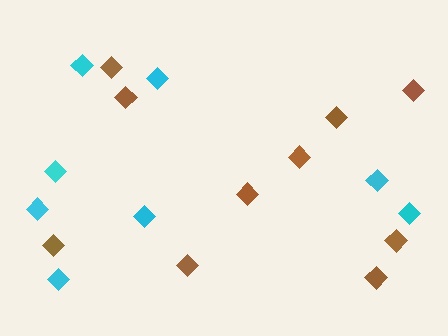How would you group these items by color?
There are 2 groups: one group of brown diamonds (10) and one group of cyan diamonds (8).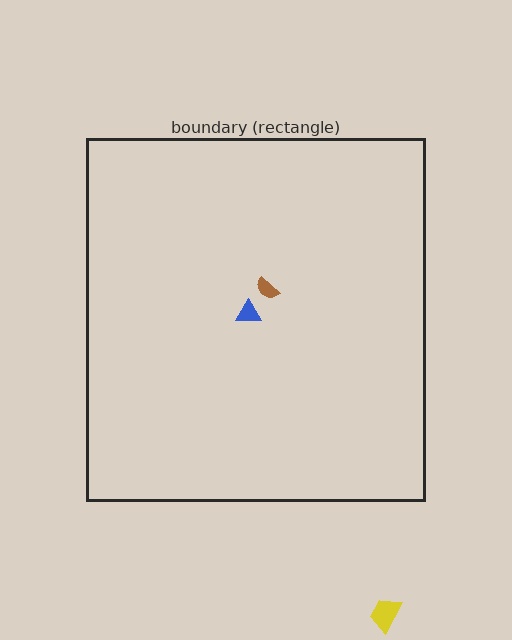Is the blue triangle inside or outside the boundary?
Inside.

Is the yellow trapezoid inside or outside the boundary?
Outside.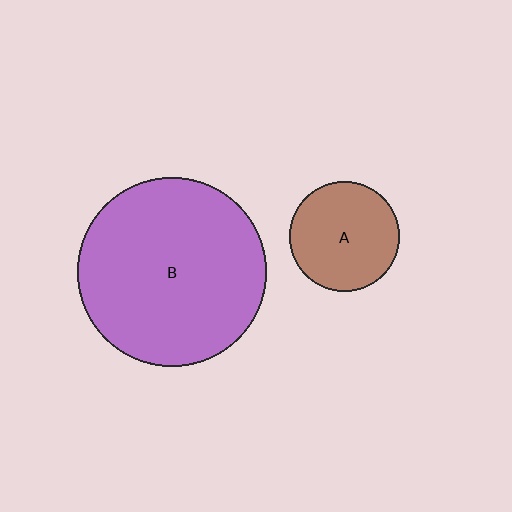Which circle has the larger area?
Circle B (purple).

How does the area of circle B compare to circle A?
Approximately 3.0 times.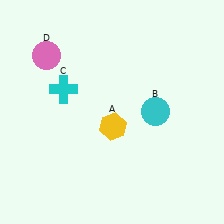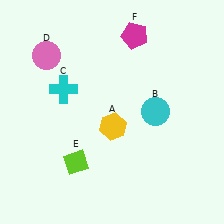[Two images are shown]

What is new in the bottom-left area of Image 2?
A lime diamond (E) was added in the bottom-left area of Image 2.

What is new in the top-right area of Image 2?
A magenta pentagon (F) was added in the top-right area of Image 2.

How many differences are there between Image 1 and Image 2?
There are 2 differences between the two images.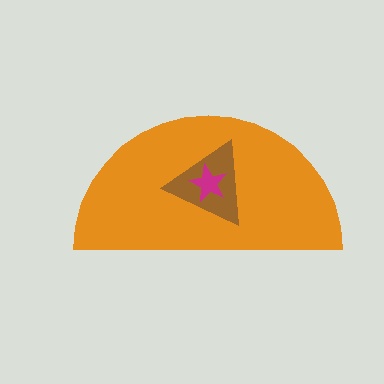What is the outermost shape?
The orange semicircle.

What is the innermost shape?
The magenta star.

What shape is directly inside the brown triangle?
The magenta star.